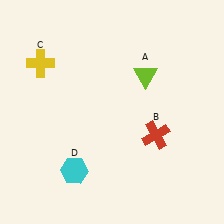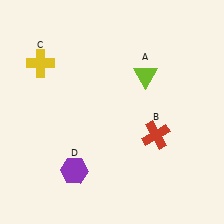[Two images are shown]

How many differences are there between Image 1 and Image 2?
There is 1 difference between the two images.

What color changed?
The hexagon (D) changed from cyan in Image 1 to purple in Image 2.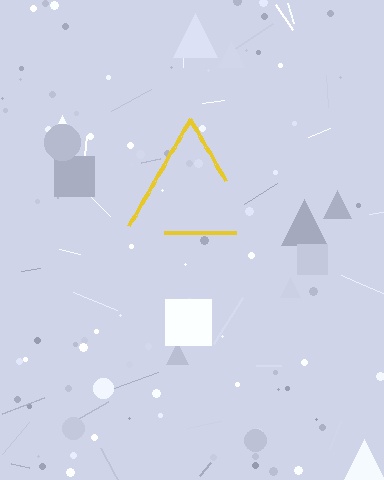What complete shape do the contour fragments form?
The contour fragments form a triangle.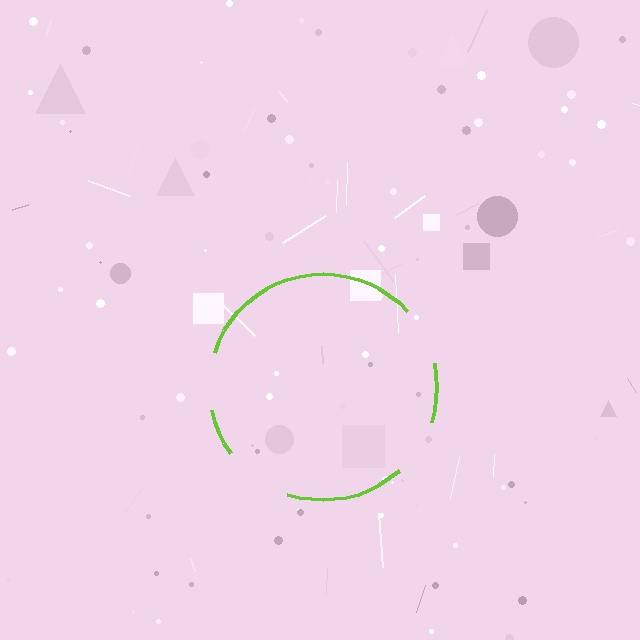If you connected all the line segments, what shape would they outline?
They would outline a circle.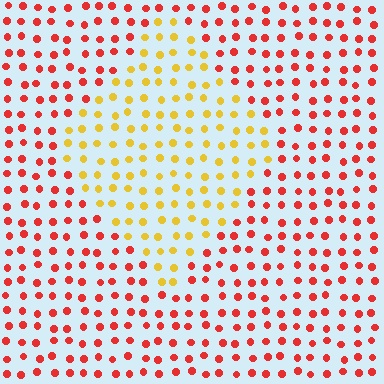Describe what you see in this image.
The image is filled with small red elements in a uniform arrangement. A diamond-shaped region is visible where the elements are tinted to a slightly different hue, forming a subtle color boundary.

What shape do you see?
I see a diamond.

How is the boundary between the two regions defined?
The boundary is defined purely by a slight shift in hue (about 50 degrees). Spacing, size, and orientation are identical on both sides.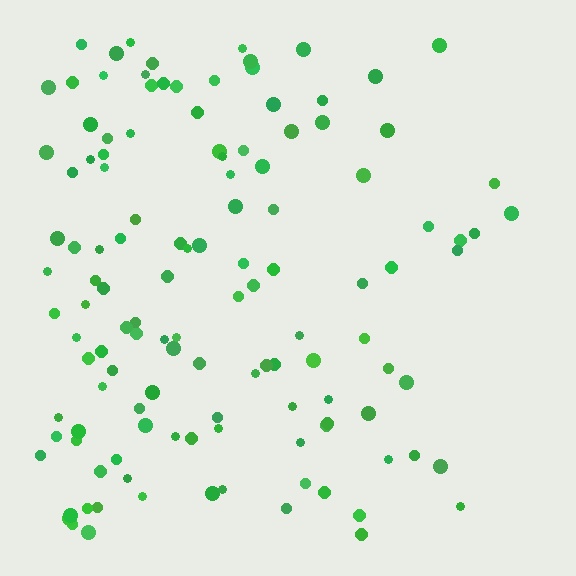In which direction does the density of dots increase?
From right to left, with the left side densest.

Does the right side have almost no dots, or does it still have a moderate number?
Still a moderate number, just noticeably fewer than the left.